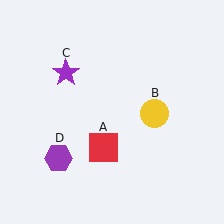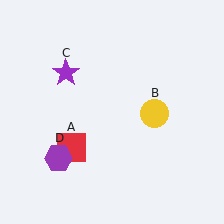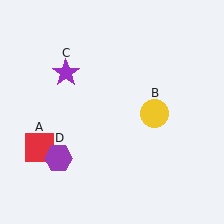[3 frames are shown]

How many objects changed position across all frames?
1 object changed position: red square (object A).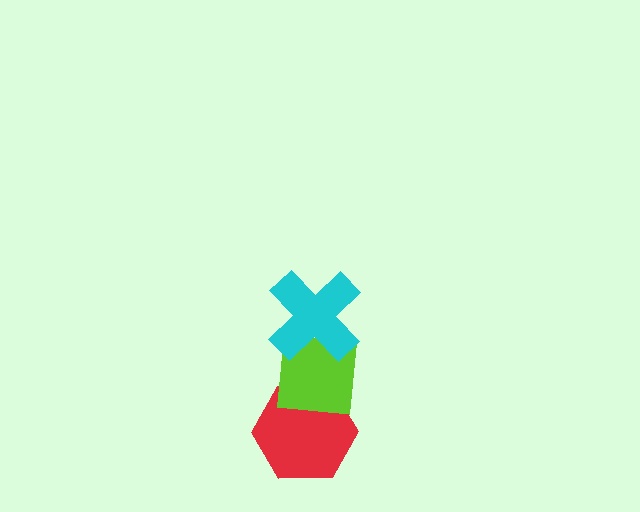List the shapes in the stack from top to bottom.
From top to bottom: the cyan cross, the lime square, the red hexagon.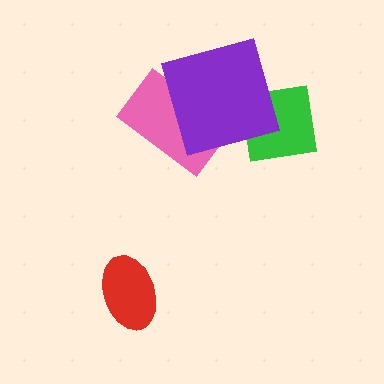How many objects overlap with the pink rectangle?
1 object overlaps with the pink rectangle.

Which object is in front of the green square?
The purple square is in front of the green square.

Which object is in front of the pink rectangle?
The purple square is in front of the pink rectangle.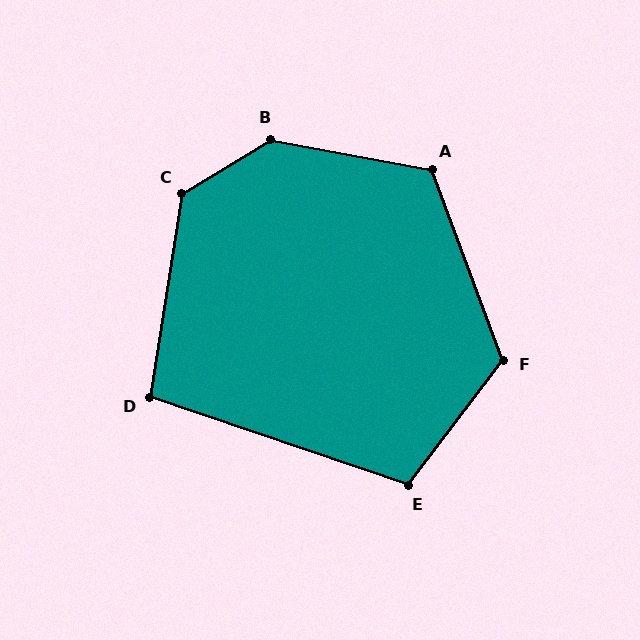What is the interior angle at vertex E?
Approximately 108 degrees (obtuse).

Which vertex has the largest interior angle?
B, at approximately 138 degrees.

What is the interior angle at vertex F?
Approximately 122 degrees (obtuse).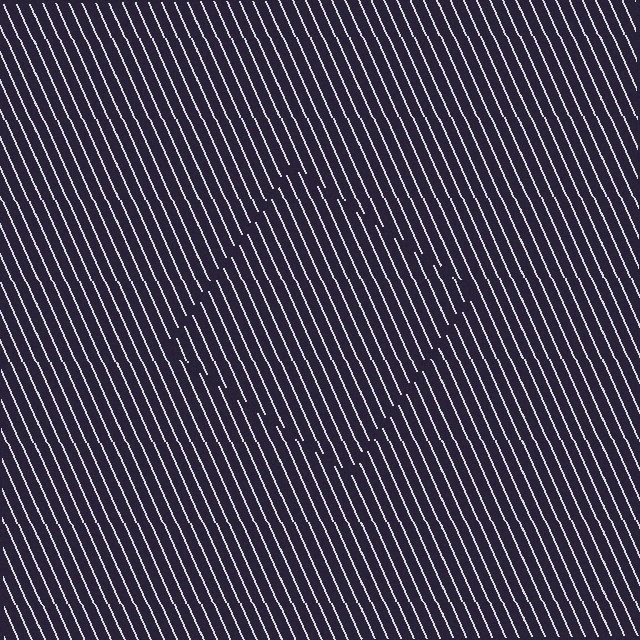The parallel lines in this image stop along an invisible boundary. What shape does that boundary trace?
An illusory square. The interior of the shape contains the same grating, shifted by half a period — the contour is defined by the phase discontinuity where line-ends from the inner and outer gratings abut.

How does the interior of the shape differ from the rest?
The interior of the shape contains the same grating, shifted by half a period — the contour is defined by the phase discontinuity where line-ends from the inner and outer gratings abut.